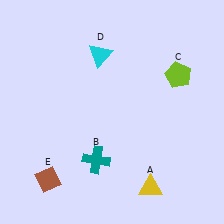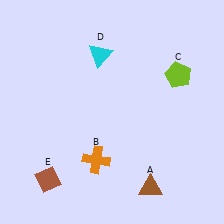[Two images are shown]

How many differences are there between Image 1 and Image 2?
There are 2 differences between the two images.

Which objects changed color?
A changed from yellow to brown. B changed from teal to orange.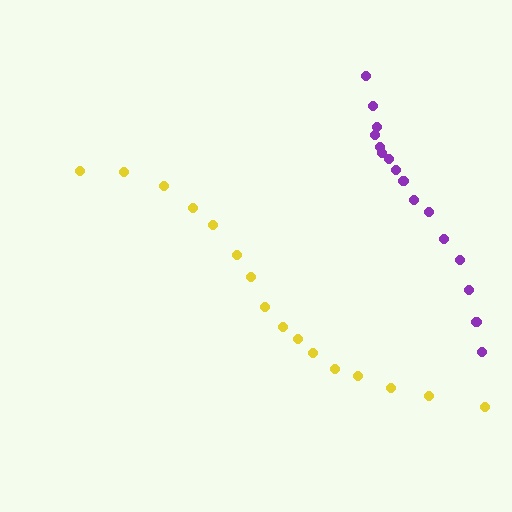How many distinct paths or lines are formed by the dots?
There are 2 distinct paths.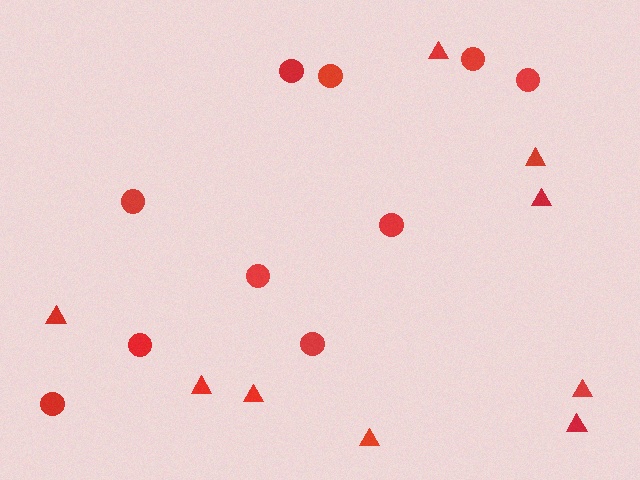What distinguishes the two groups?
There are 2 groups: one group of circles (10) and one group of triangles (9).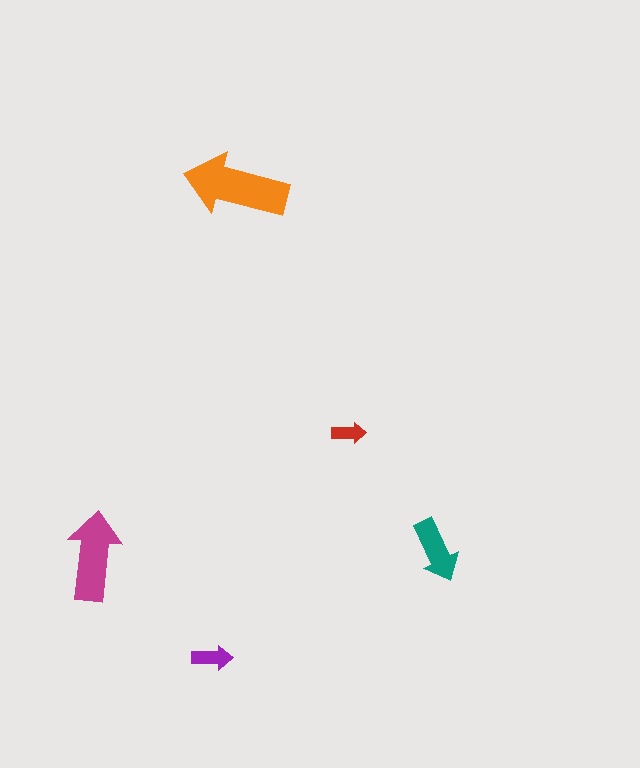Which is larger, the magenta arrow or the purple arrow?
The magenta one.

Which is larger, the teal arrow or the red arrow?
The teal one.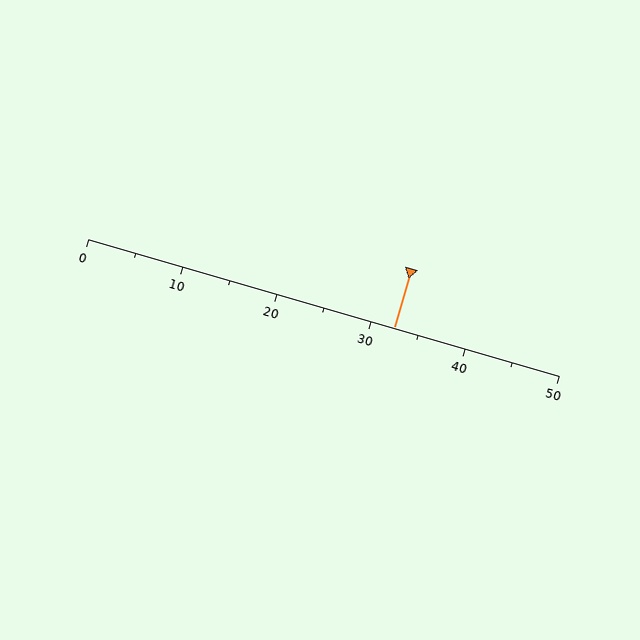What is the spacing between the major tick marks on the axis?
The major ticks are spaced 10 apart.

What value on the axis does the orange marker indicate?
The marker indicates approximately 32.5.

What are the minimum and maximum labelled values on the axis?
The axis runs from 0 to 50.